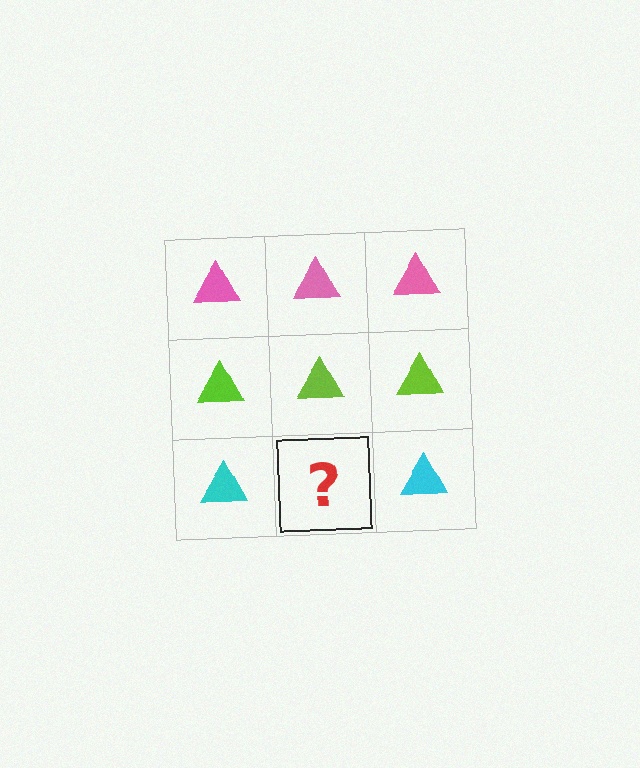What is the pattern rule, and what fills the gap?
The rule is that each row has a consistent color. The gap should be filled with a cyan triangle.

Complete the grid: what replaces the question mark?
The question mark should be replaced with a cyan triangle.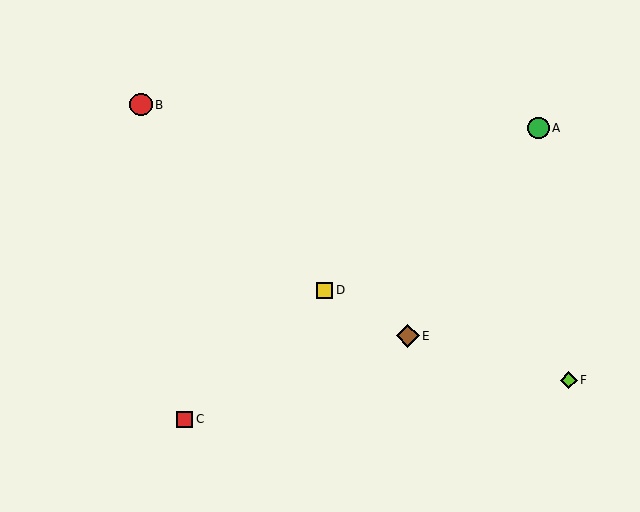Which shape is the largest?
The brown diamond (labeled E) is the largest.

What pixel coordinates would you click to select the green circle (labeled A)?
Click at (539, 128) to select the green circle A.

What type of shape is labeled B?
Shape B is a red circle.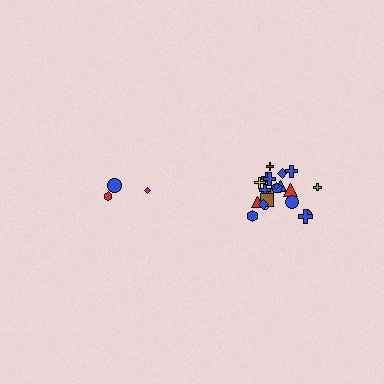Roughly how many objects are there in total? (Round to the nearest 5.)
Roughly 25 objects in total.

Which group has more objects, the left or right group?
The right group.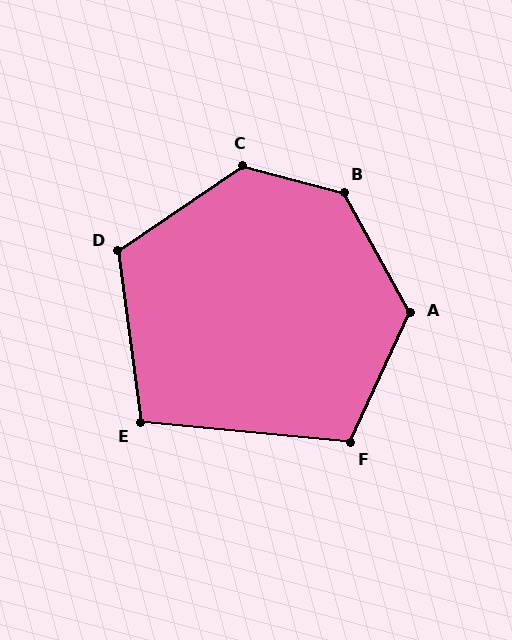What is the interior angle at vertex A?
Approximately 126 degrees (obtuse).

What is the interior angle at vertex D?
Approximately 117 degrees (obtuse).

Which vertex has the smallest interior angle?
E, at approximately 103 degrees.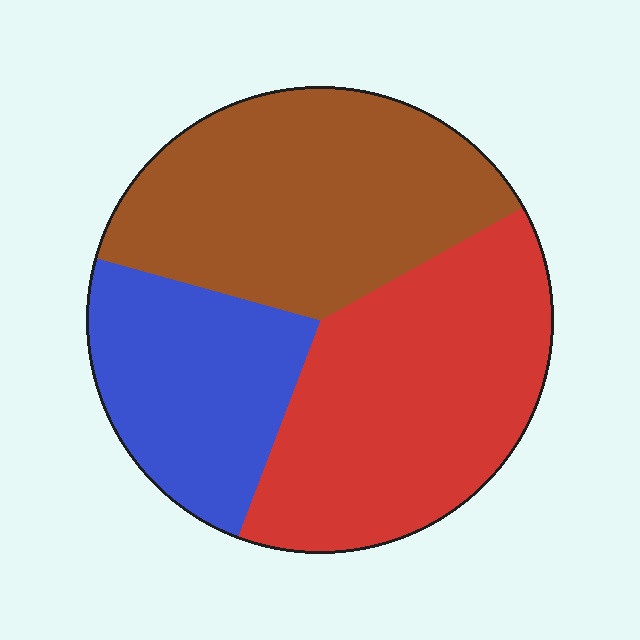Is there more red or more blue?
Red.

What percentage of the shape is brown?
Brown takes up between a third and a half of the shape.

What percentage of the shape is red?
Red takes up about three eighths (3/8) of the shape.